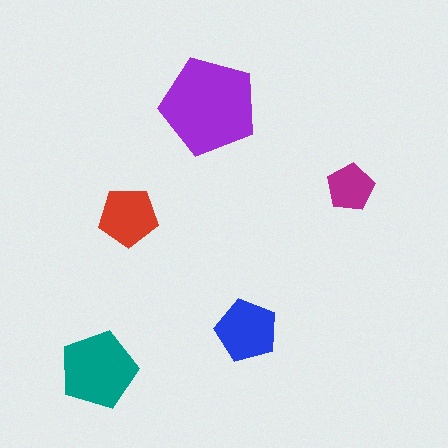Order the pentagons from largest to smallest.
the purple one, the teal one, the blue one, the red one, the magenta one.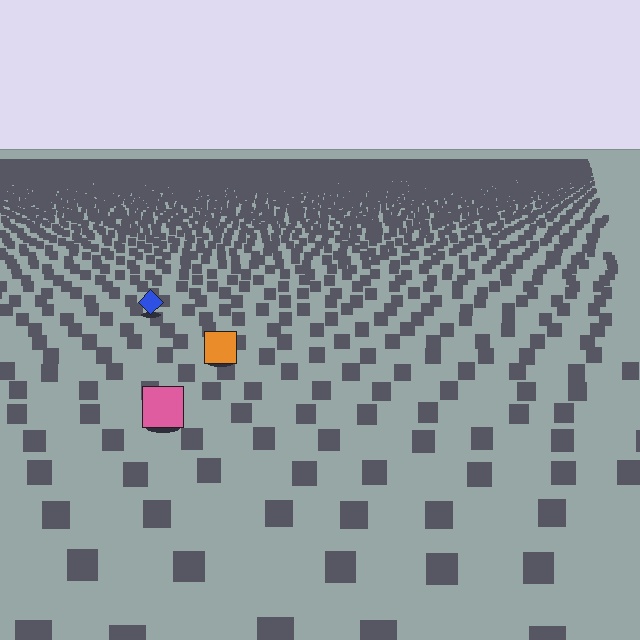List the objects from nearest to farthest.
From nearest to farthest: the pink square, the orange square, the blue diamond.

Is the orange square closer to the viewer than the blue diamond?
Yes. The orange square is closer — you can tell from the texture gradient: the ground texture is coarser near it.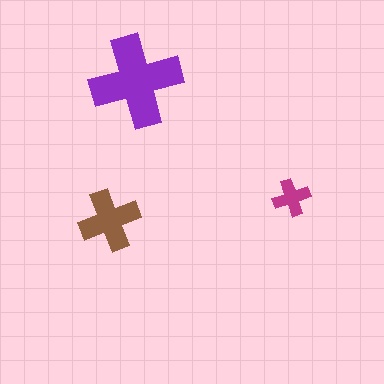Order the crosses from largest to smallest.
the purple one, the brown one, the magenta one.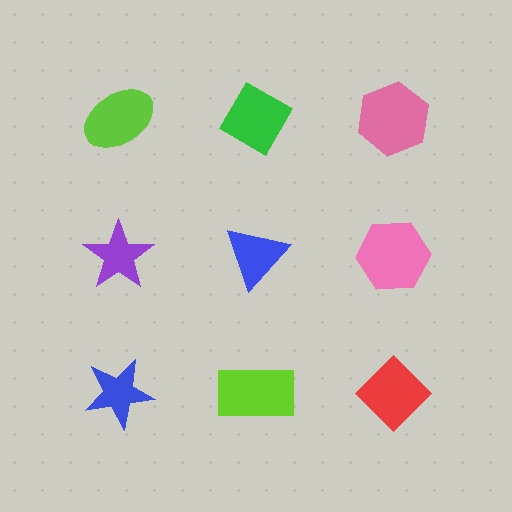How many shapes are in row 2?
3 shapes.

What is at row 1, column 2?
A green diamond.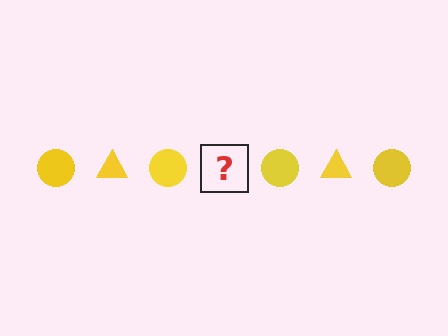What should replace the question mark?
The question mark should be replaced with a yellow triangle.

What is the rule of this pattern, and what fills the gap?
The rule is that the pattern cycles through circle, triangle shapes in yellow. The gap should be filled with a yellow triangle.